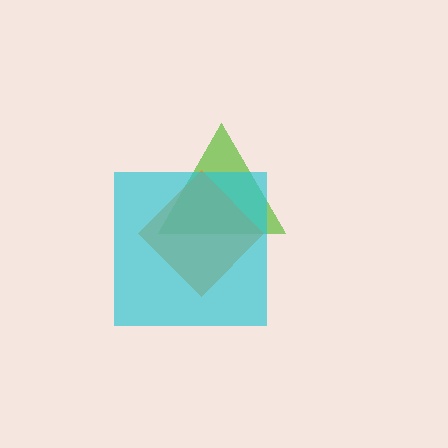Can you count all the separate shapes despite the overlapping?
Yes, there are 3 separate shapes.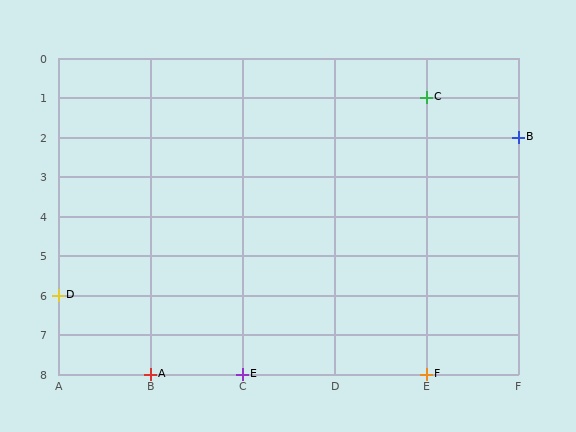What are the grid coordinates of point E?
Point E is at grid coordinates (C, 8).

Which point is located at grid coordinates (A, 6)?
Point D is at (A, 6).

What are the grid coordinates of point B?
Point B is at grid coordinates (F, 2).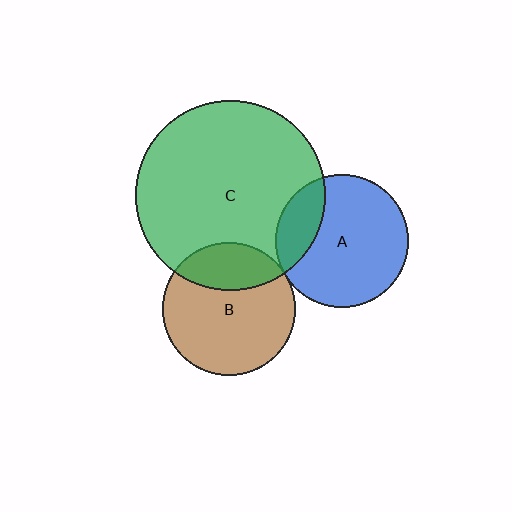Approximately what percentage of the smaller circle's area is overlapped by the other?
Approximately 25%.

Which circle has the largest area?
Circle C (green).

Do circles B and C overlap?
Yes.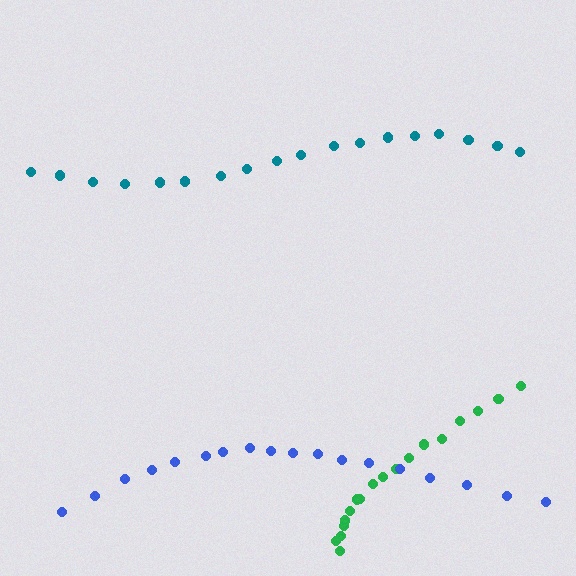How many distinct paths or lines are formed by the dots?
There are 3 distinct paths.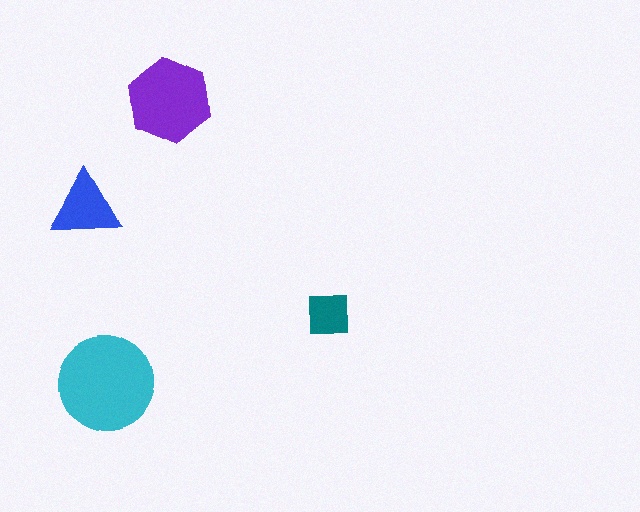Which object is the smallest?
The teal square.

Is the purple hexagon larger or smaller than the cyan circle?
Smaller.